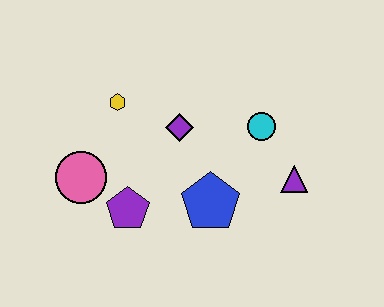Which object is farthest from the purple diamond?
The purple triangle is farthest from the purple diamond.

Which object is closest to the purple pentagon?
The pink circle is closest to the purple pentagon.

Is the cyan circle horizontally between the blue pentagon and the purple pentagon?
No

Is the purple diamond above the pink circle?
Yes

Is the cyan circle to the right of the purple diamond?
Yes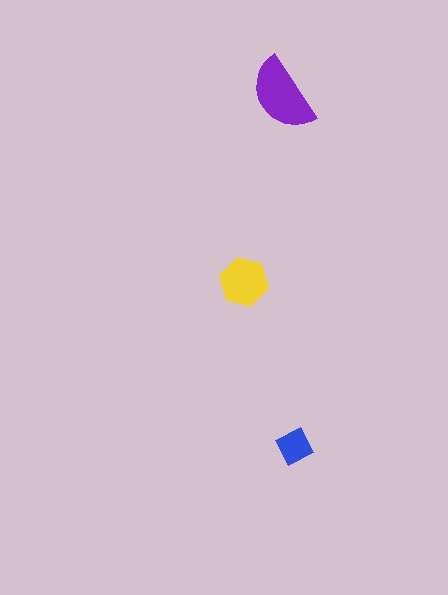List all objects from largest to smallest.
The purple semicircle, the yellow hexagon, the blue square.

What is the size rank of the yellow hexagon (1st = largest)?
2nd.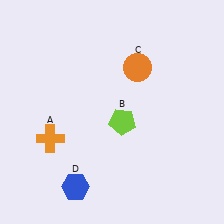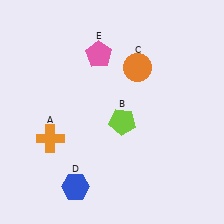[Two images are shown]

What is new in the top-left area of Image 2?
A pink pentagon (E) was added in the top-left area of Image 2.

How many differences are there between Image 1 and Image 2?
There is 1 difference between the two images.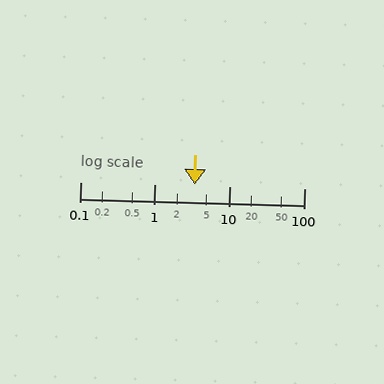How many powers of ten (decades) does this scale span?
The scale spans 3 decades, from 0.1 to 100.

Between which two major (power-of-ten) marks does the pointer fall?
The pointer is between 1 and 10.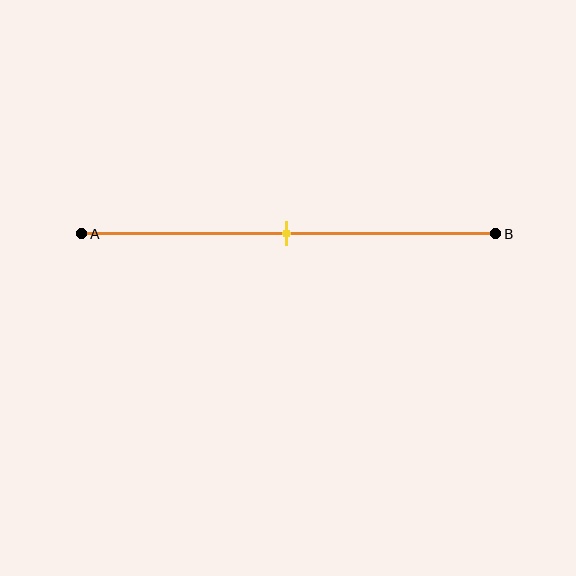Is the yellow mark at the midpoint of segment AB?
Yes, the mark is approximately at the midpoint.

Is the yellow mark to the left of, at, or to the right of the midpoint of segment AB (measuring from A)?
The yellow mark is approximately at the midpoint of segment AB.